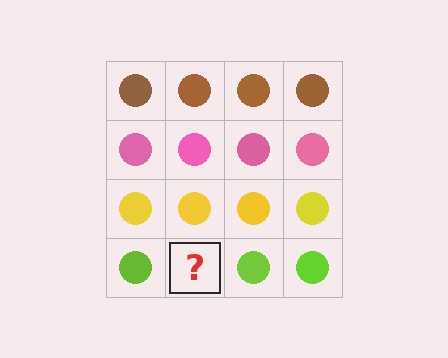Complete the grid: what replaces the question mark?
The question mark should be replaced with a lime circle.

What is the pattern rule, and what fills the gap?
The rule is that each row has a consistent color. The gap should be filled with a lime circle.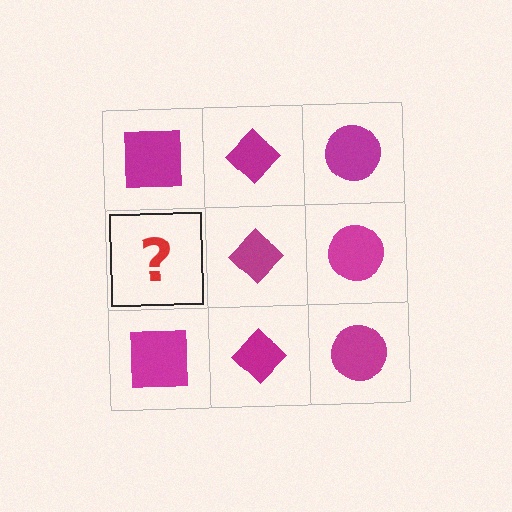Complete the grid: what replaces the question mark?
The question mark should be replaced with a magenta square.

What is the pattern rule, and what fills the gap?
The rule is that each column has a consistent shape. The gap should be filled with a magenta square.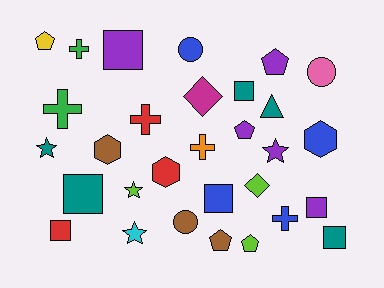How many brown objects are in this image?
There are 3 brown objects.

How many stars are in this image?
There are 4 stars.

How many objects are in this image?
There are 30 objects.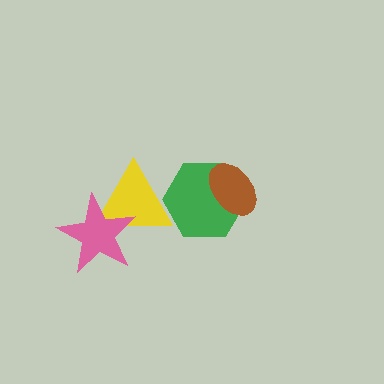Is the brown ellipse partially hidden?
No, no other shape covers it.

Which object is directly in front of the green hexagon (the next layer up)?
The brown ellipse is directly in front of the green hexagon.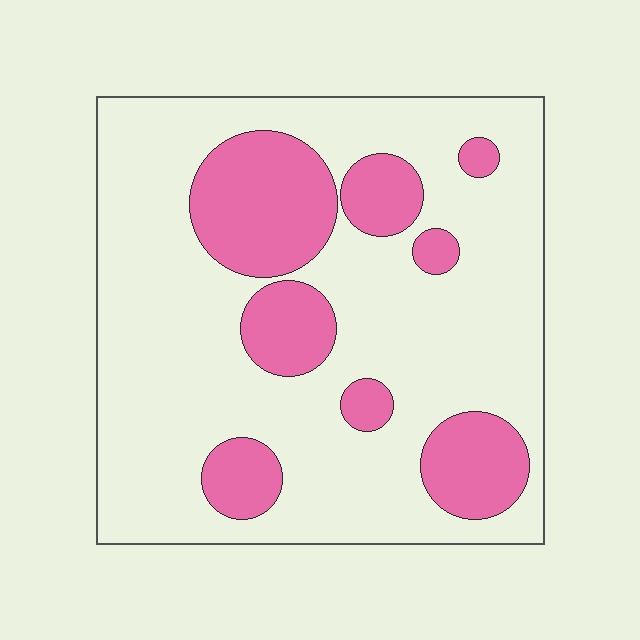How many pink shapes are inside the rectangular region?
8.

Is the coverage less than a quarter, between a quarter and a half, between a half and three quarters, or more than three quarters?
Less than a quarter.